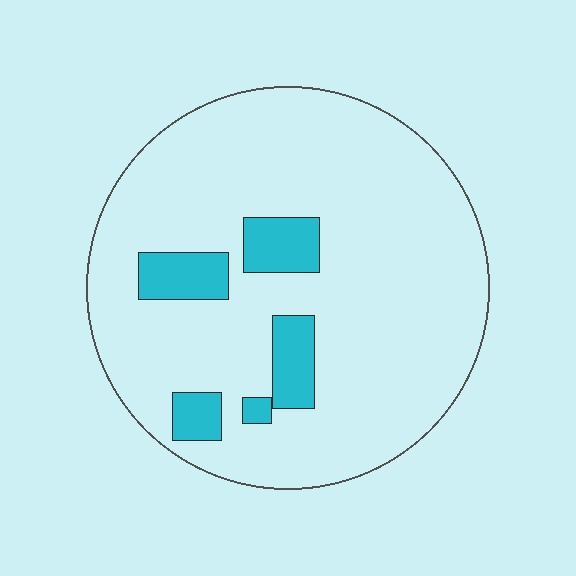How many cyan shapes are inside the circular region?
5.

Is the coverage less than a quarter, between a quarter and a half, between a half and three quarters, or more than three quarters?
Less than a quarter.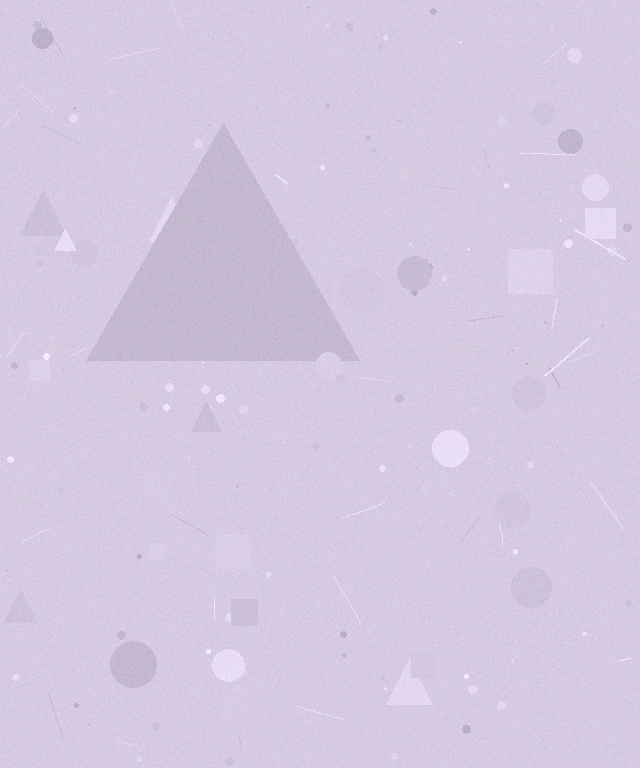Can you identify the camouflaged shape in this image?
The camouflaged shape is a triangle.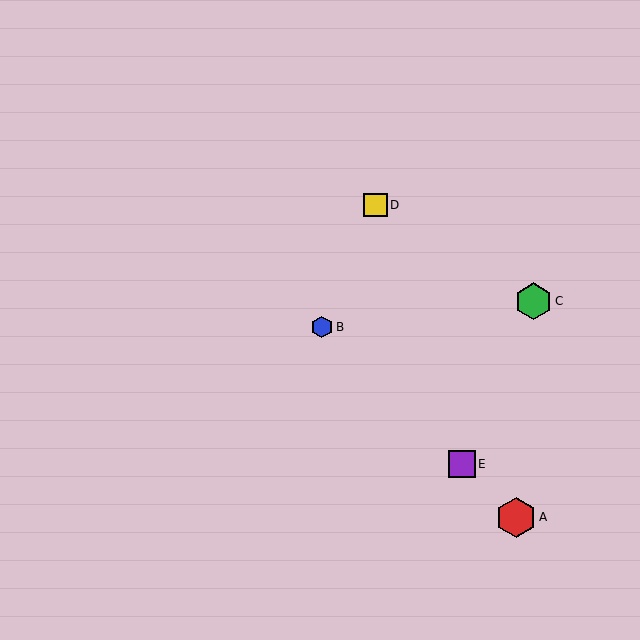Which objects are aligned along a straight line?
Objects A, B, E are aligned along a straight line.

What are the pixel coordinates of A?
Object A is at (516, 517).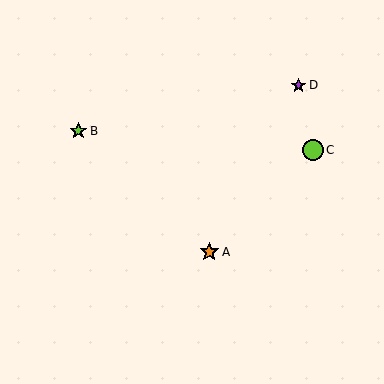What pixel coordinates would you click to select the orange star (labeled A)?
Click at (209, 252) to select the orange star A.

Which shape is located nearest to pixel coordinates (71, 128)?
The lime star (labeled B) at (78, 131) is nearest to that location.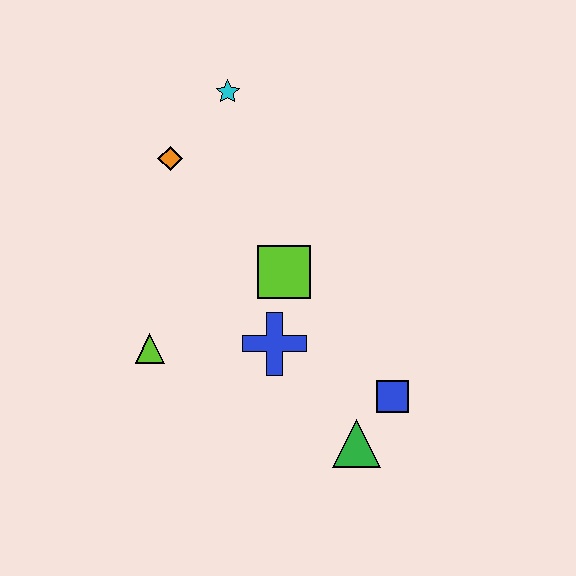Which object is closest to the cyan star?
The orange diamond is closest to the cyan star.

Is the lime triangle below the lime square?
Yes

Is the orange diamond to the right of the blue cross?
No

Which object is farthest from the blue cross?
The cyan star is farthest from the blue cross.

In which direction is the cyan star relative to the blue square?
The cyan star is above the blue square.